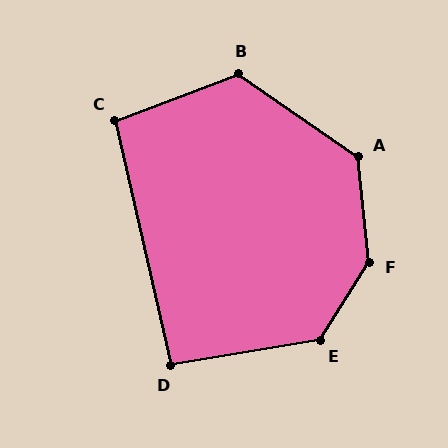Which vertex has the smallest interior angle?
D, at approximately 93 degrees.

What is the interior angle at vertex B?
Approximately 125 degrees (obtuse).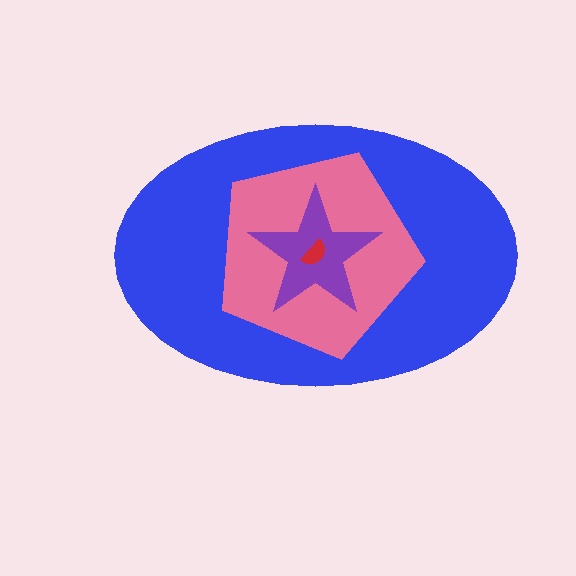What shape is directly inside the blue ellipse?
The pink pentagon.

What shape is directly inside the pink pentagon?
The purple star.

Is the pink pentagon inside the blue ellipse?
Yes.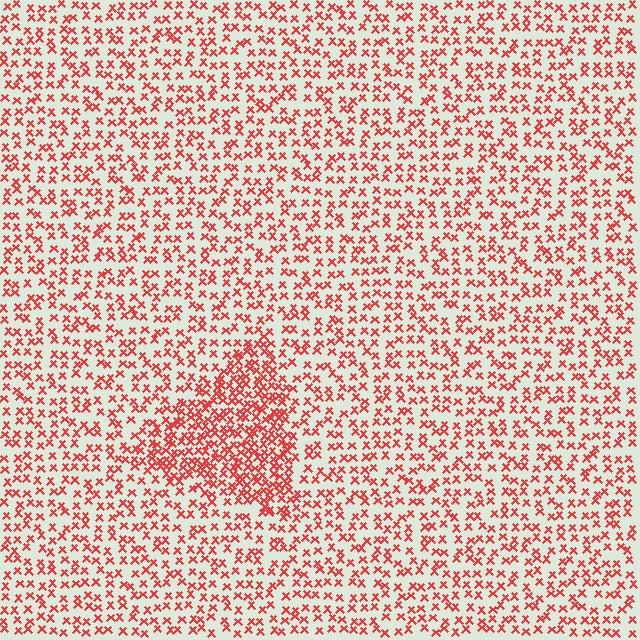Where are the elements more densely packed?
The elements are more densely packed inside the triangle boundary.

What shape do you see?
I see a triangle.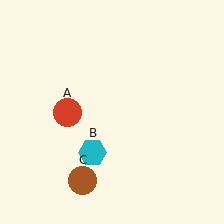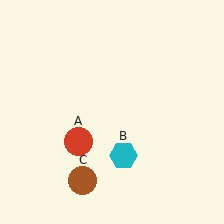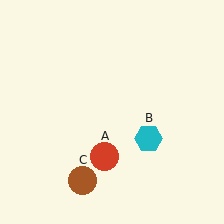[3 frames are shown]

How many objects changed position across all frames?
2 objects changed position: red circle (object A), cyan hexagon (object B).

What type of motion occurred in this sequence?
The red circle (object A), cyan hexagon (object B) rotated counterclockwise around the center of the scene.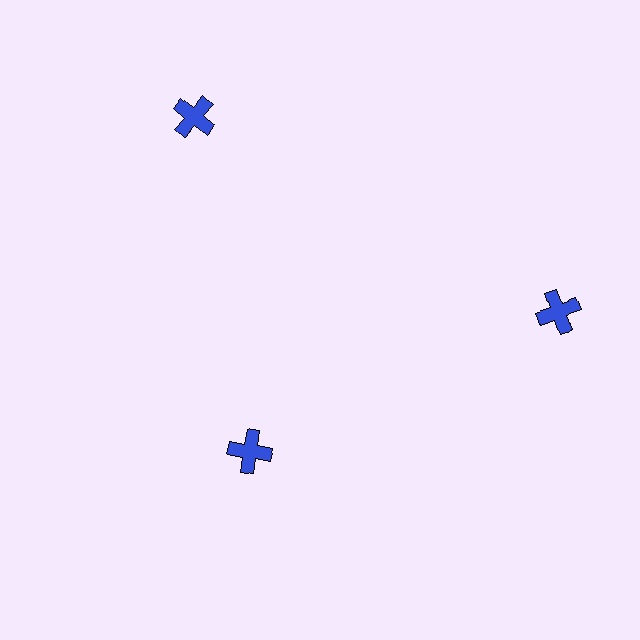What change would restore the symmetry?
The symmetry would be restored by moving it outward, back onto the ring so that all 3 crosses sit at equal angles and equal distance from the center.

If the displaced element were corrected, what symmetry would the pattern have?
It would have 3-fold rotational symmetry — the pattern would map onto itself every 120 degrees.